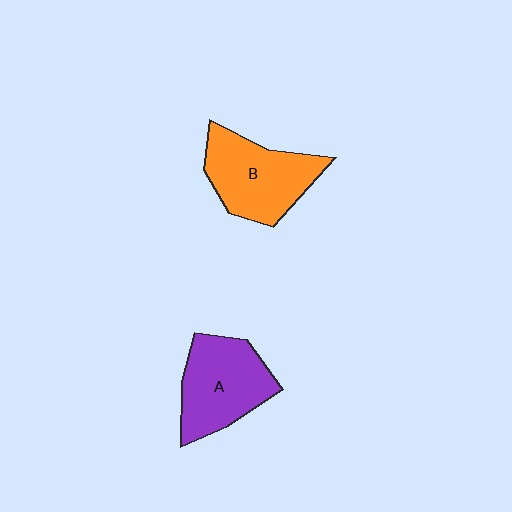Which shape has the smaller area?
Shape A (purple).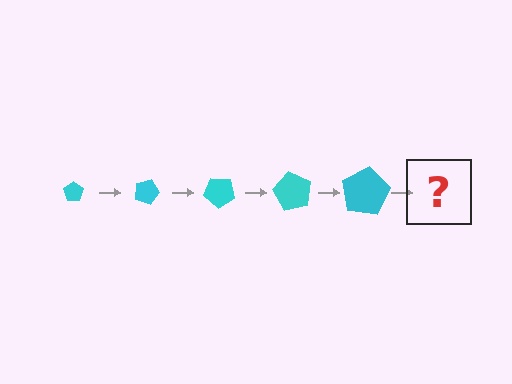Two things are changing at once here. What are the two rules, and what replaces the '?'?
The two rules are that the pentagon grows larger each step and it rotates 20 degrees each step. The '?' should be a pentagon, larger than the previous one and rotated 100 degrees from the start.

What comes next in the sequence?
The next element should be a pentagon, larger than the previous one and rotated 100 degrees from the start.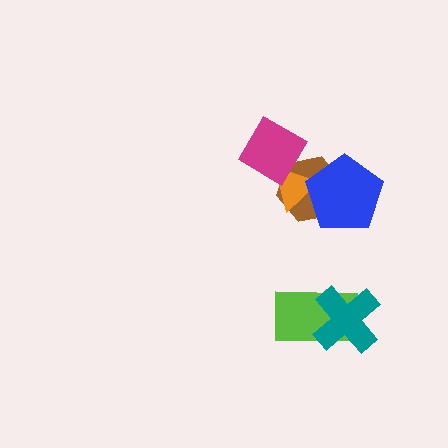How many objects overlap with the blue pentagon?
2 objects overlap with the blue pentagon.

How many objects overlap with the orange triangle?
3 objects overlap with the orange triangle.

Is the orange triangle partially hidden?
Yes, it is partially covered by another shape.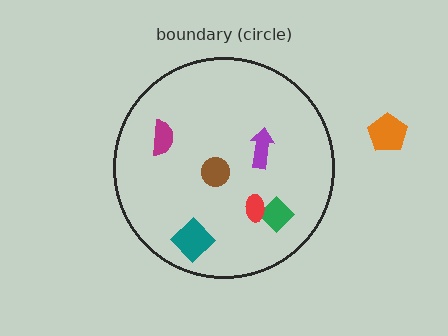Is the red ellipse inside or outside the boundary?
Inside.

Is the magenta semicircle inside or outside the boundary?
Inside.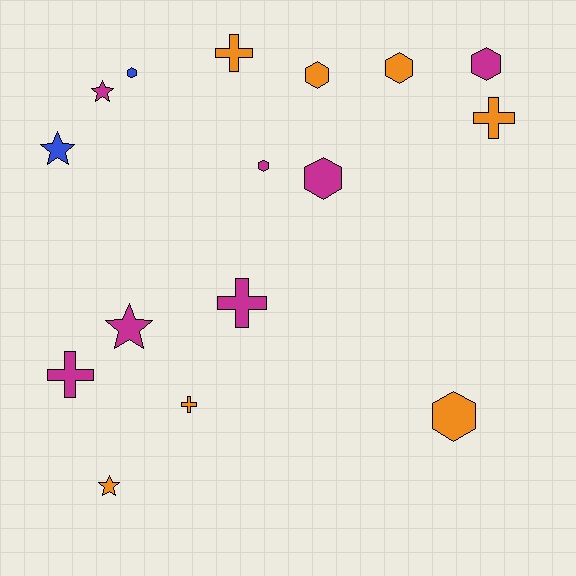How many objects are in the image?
There are 16 objects.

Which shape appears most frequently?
Hexagon, with 7 objects.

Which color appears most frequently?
Magenta, with 7 objects.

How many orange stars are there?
There is 1 orange star.